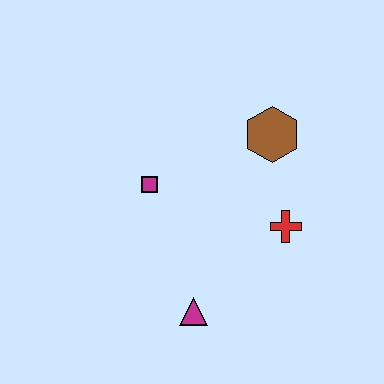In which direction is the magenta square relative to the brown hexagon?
The magenta square is to the left of the brown hexagon.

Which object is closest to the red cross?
The brown hexagon is closest to the red cross.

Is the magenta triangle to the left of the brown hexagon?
Yes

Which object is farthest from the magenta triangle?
The brown hexagon is farthest from the magenta triangle.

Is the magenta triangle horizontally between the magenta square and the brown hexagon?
Yes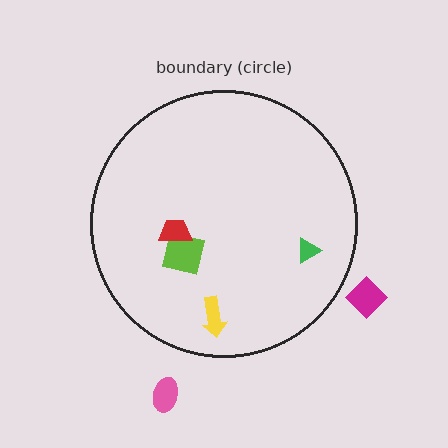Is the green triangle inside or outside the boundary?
Inside.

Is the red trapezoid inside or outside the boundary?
Inside.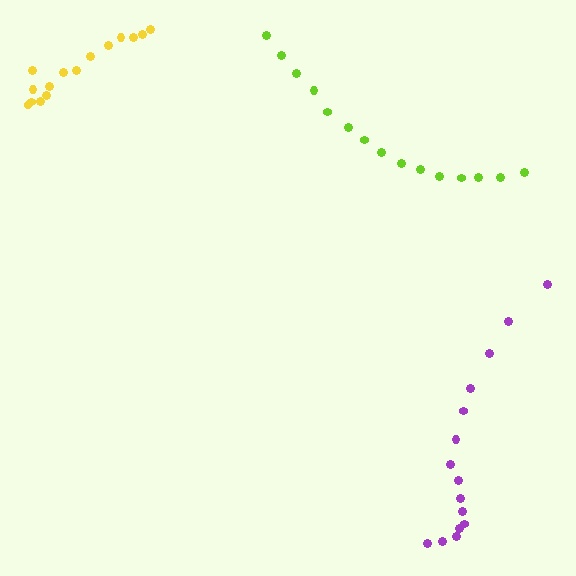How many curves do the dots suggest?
There are 3 distinct paths.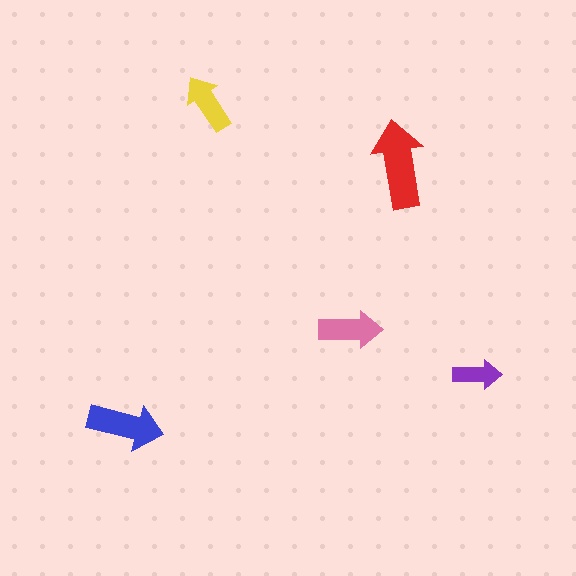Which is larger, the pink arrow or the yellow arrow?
The pink one.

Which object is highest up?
The yellow arrow is topmost.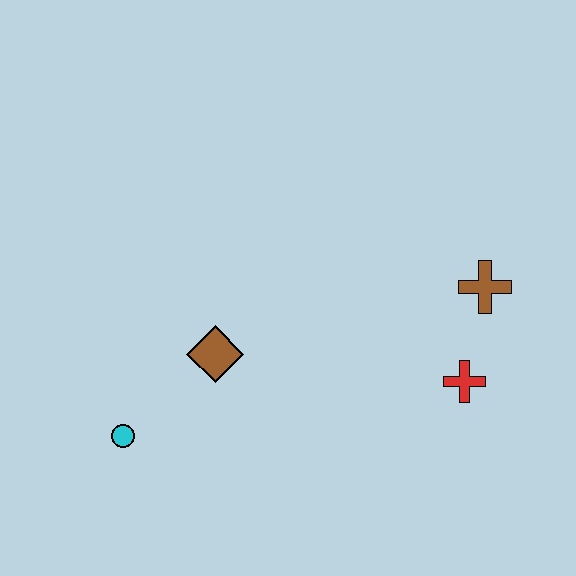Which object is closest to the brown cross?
The red cross is closest to the brown cross.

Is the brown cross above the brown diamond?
Yes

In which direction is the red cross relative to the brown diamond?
The red cross is to the right of the brown diamond.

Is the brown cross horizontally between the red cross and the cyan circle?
No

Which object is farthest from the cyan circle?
The brown cross is farthest from the cyan circle.